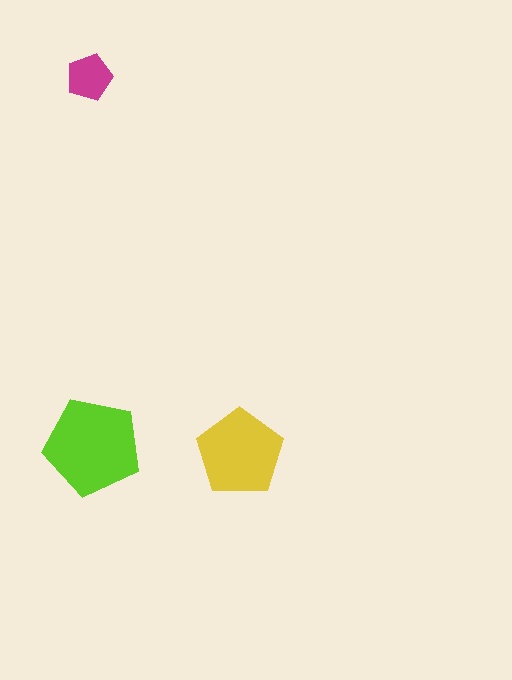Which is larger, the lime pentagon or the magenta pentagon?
The lime one.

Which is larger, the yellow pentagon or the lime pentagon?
The lime one.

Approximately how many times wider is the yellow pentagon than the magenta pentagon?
About 2 times wider.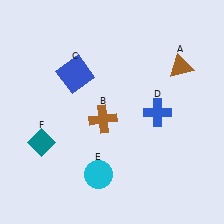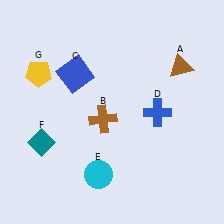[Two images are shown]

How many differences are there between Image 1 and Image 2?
There is 1 difference between the two images.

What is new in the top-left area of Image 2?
A yellow pentagon (G) was added in the top-left area of Image 2.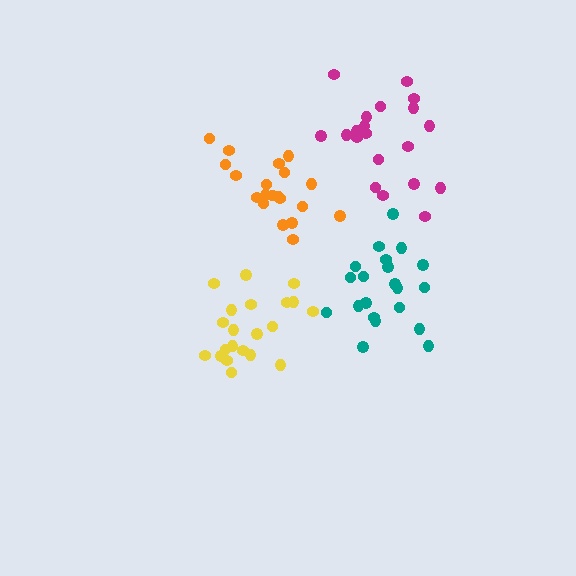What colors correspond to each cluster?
The clusters are colored: teal, orange, yellow, magenta.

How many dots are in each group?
Group 1: 21 dots, Group 2: 20 dots, Group 3: 21 dots, Group 4: 20 dots (82 total).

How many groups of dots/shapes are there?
There are 4 groups.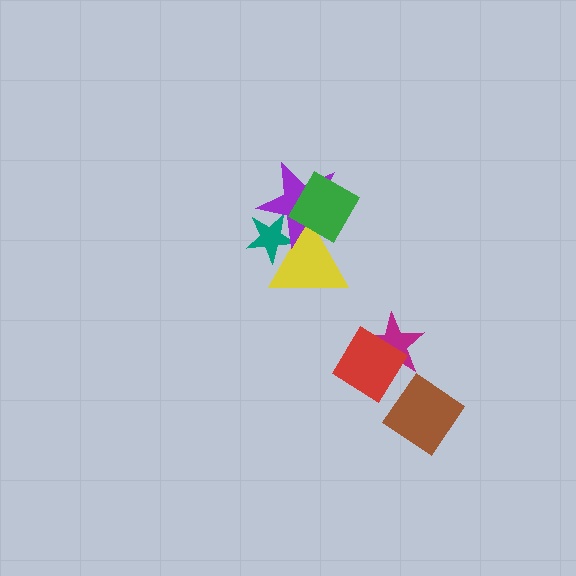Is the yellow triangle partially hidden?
Yes, it is partially covered by another shape.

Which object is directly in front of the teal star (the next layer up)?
The yellow triangle is directly in front of the teal star.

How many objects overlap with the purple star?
3 objects overlap with the purple star.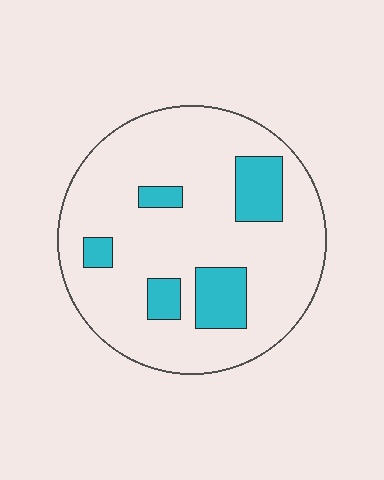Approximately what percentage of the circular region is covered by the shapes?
Approximately 15%.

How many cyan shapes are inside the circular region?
5.